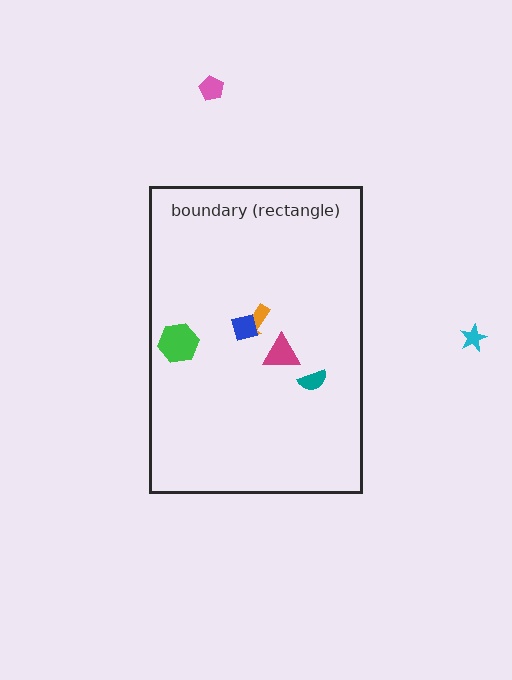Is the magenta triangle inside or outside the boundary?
Inside.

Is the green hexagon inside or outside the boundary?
Inside.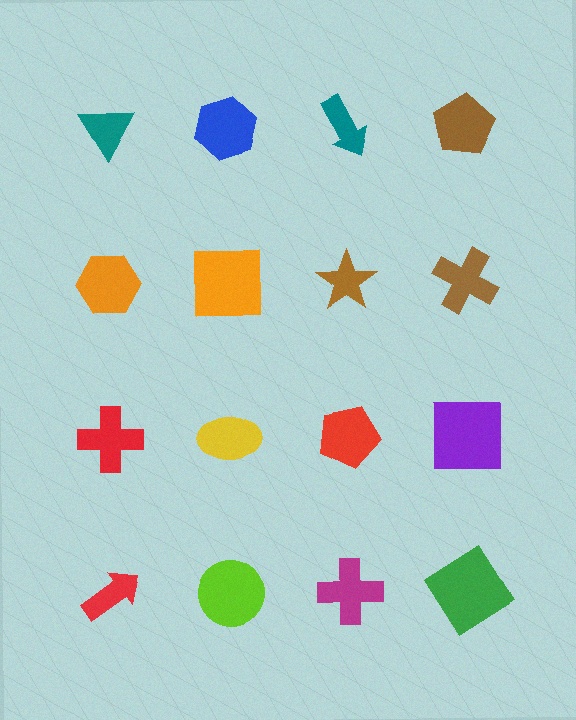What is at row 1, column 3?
A teal arrow.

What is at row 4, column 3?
A magenta cross.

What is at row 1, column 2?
A blue hexagon.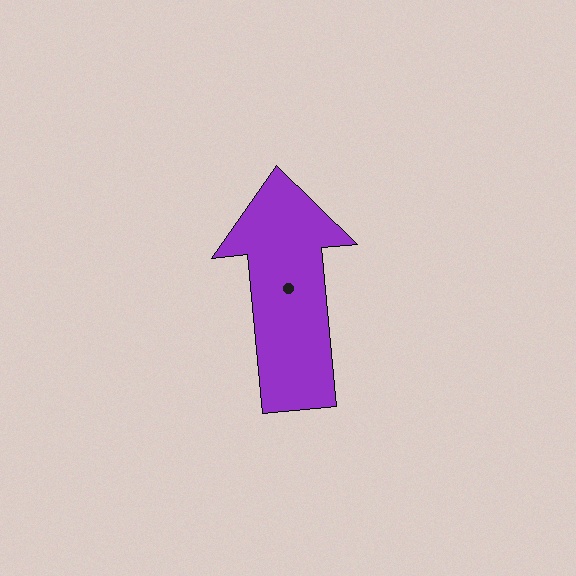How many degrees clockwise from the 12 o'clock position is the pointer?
Approximately 355 degrees.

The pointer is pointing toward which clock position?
Roughly 12 o'clock.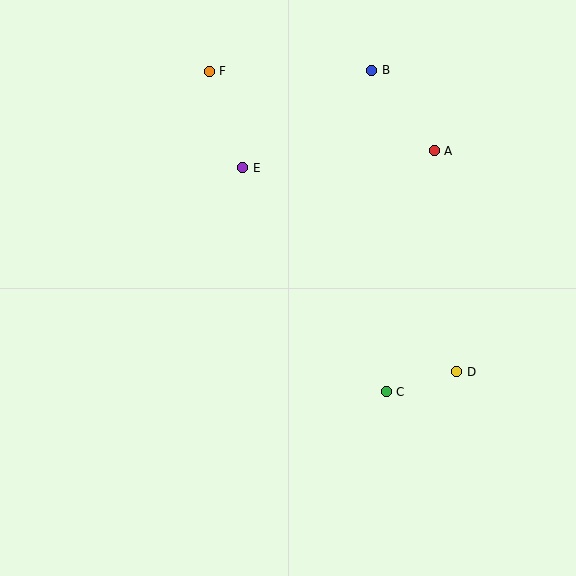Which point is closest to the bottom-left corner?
Point C is closest to the bottom-left corner.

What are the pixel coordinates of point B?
Point B is at (372, 70).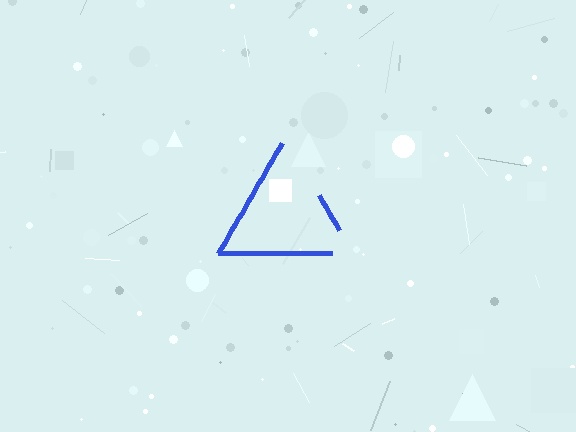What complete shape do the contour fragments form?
The contour fragments form a triangle.